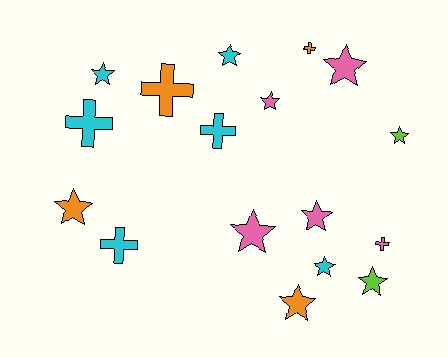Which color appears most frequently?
Cyan, with 6 objects.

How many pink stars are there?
There are 4 pink stars.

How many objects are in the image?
There are 17 objects.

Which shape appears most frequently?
Star, with 11 objects.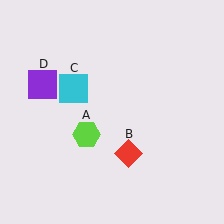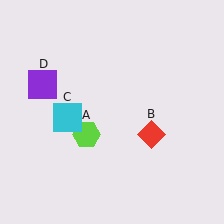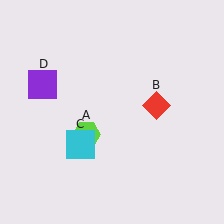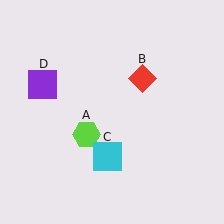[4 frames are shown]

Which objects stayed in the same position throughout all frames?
Lime hexagon (object A) and purple square (object D) remained stationary.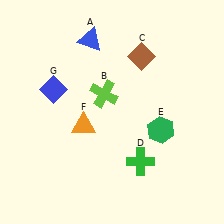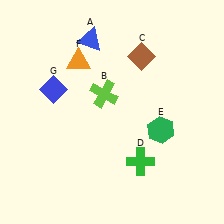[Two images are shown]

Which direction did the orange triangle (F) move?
The orange triangle (F) moved up.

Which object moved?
The orange triangle (F) moved up.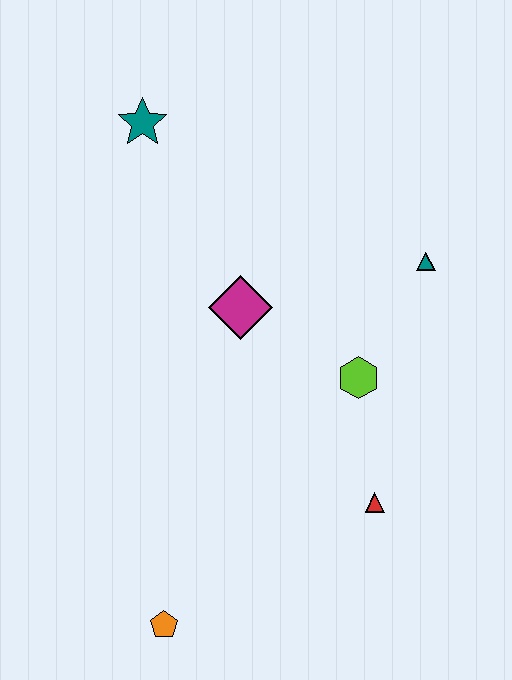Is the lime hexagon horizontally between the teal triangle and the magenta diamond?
Yes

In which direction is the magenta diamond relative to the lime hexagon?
The magenta diamond is to the left of the lime hexagon.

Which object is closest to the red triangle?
The lime hexagon is closest to the red triangle.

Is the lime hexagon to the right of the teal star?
Yes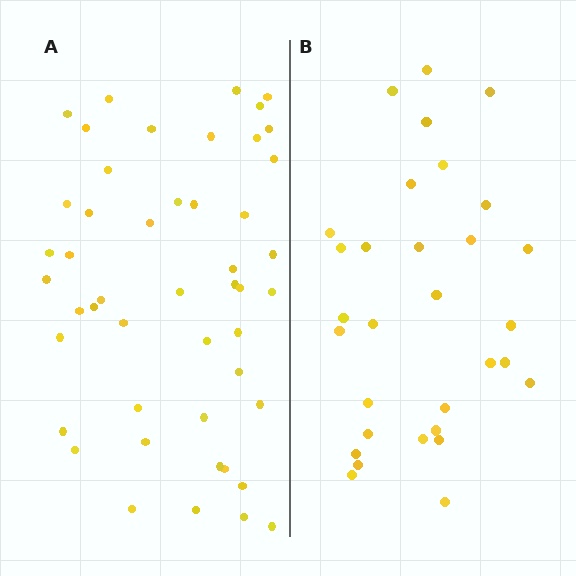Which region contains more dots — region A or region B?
Region A (the left region) has more dots.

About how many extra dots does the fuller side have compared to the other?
Region A has approximately 15 more dots than region B.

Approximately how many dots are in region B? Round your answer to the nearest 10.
About 30 dots. (The exact count is 31, which rounds to 30.)